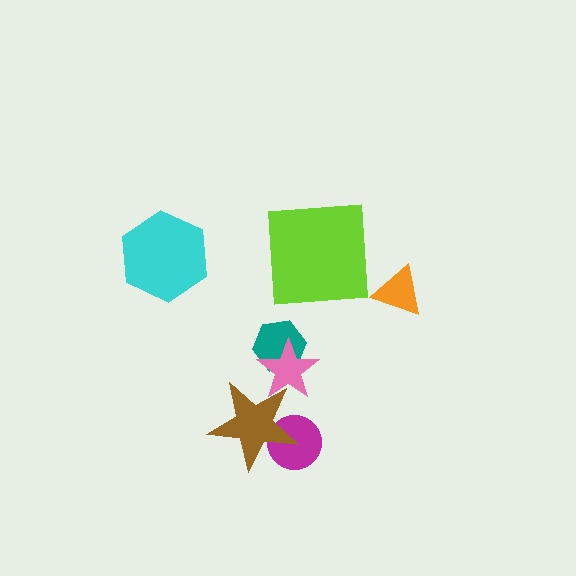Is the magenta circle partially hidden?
Yes, it is partially covered by another shape.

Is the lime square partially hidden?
No, no other shape covers it.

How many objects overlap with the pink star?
2 objects overlap with the pink star.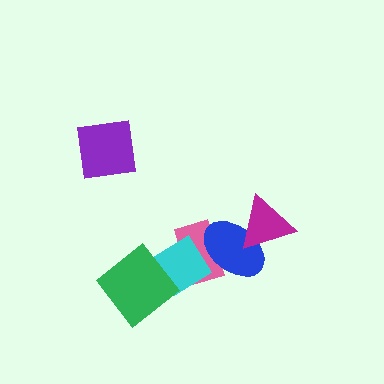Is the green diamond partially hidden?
No, no other shape covers it.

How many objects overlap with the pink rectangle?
2 objects overlap with the pink rectangle.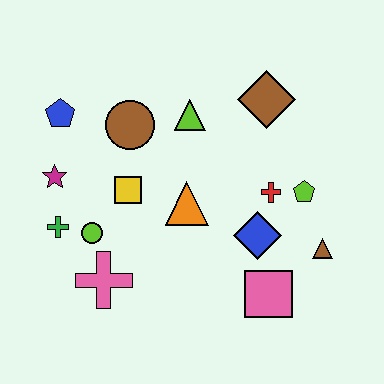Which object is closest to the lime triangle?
The brown circle is closest to the lime triangle.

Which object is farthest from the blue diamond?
The blue pentagon is farthest from the blue diamond.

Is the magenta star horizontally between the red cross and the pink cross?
No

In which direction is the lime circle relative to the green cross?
The lime circle is to the right of the green cross.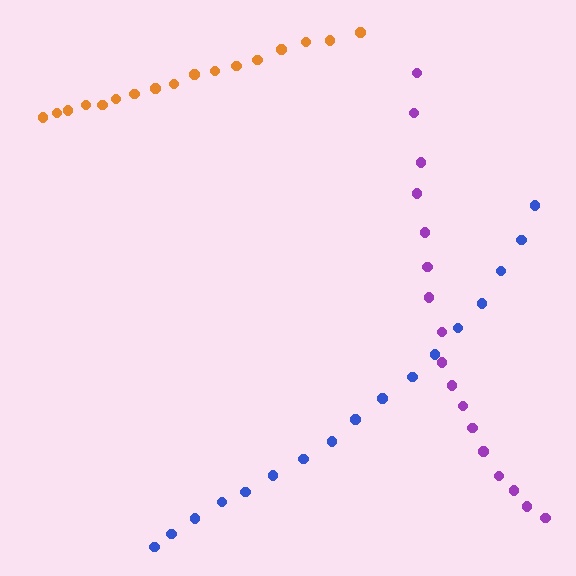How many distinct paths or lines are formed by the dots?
There are 3 distinct paths.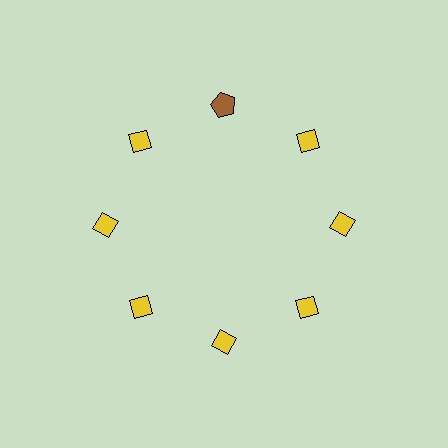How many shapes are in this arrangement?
There are 8 shapes arranged in a ring pattern.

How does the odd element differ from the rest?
It differs in both color (brown instead of yellow) and shape (pentagon instead of diamond).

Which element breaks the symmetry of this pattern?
The brown pentagon at roughly the 12 o'clock position breaks the symmetry. All other shapes are yellow diamonds.